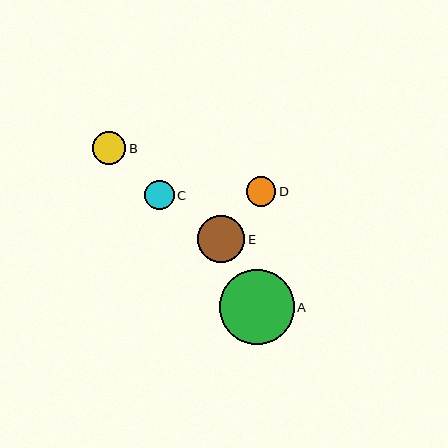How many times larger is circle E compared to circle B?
Circle E is approximately 1.4 times the size of circle B.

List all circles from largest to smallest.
From largest to smallest: A, E, B, D, C.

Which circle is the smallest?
Circle C is the smallest with a size of approximately 29 pixels.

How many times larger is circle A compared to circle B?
Circle A is approximately 2.2 times the size of circle B.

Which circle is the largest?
Circle A is the largest with a size of approximately 74 pixels.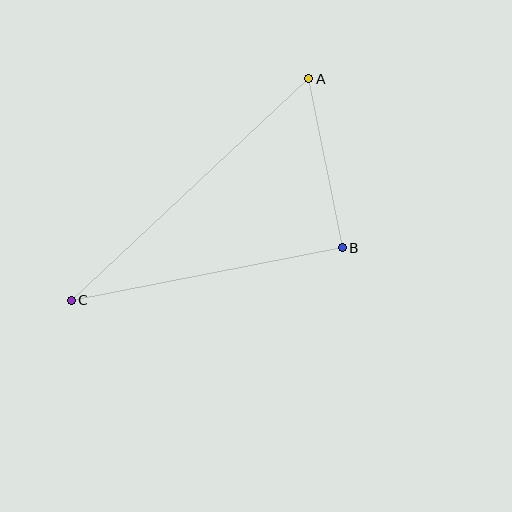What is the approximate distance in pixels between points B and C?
The distance between B and C is approximately 276 pixels.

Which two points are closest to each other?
Points A and B are closest to each other.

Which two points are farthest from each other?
Points A and C are farthest from each other.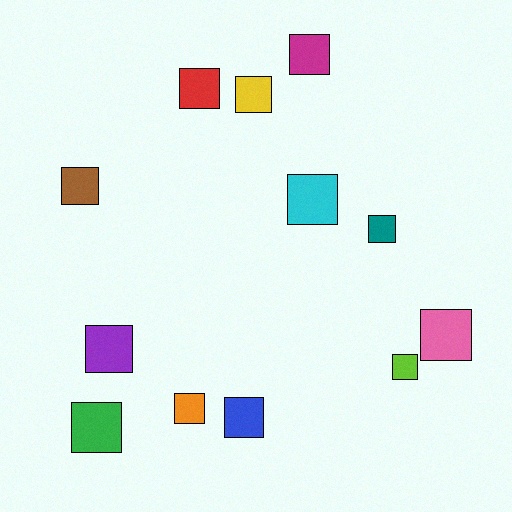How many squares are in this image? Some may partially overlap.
There are 12 squares.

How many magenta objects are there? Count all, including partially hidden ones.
There is 1 magenta object.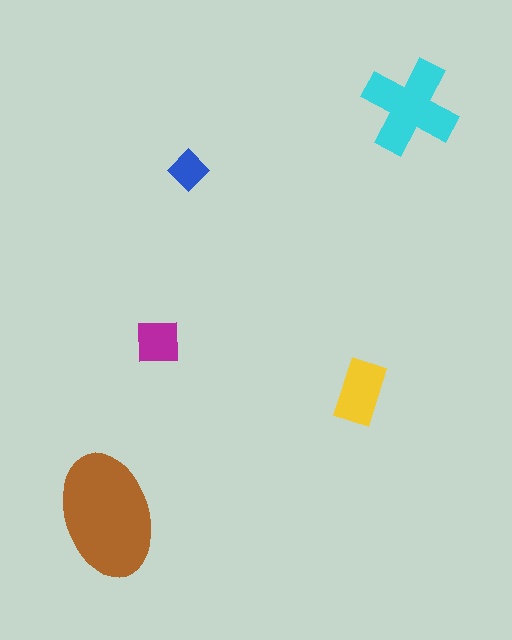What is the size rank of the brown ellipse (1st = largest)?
1st.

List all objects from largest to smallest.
The brown ellipse, the cyan cross, the yellow rectangle, the magenta square, the blue diamond.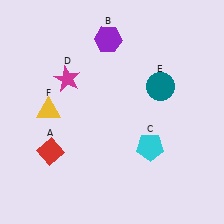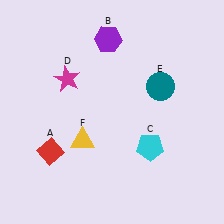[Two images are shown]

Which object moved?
The yellow triangle (F) moved right.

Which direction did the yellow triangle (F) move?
The yellow triangle (F) moved right.